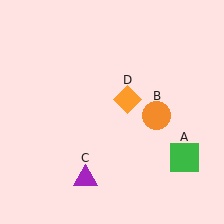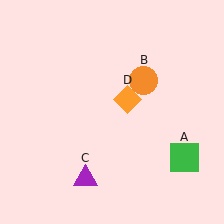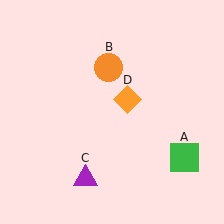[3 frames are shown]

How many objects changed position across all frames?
1 object changed position: orange circle (object B).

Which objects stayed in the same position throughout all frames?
Green square (object A) and purple triangle (object C) and orange diamond (object D) remained stationary.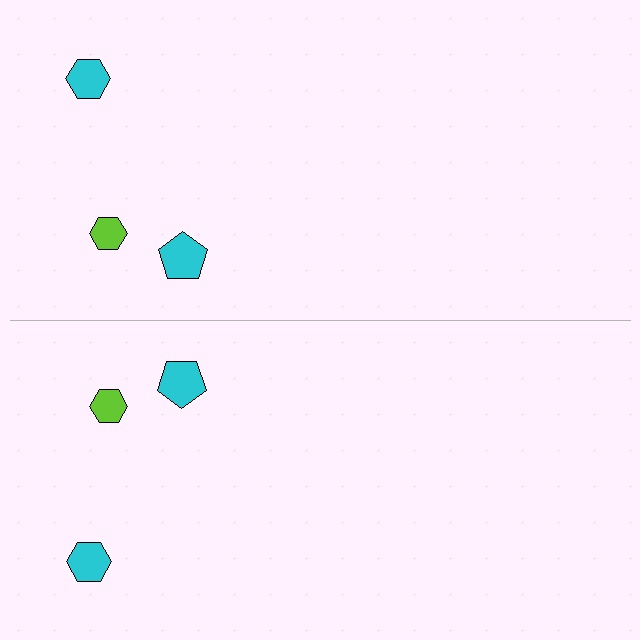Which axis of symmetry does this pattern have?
The pattern has a horizontal axis of symmetry running through the center of the image.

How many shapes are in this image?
There are 6 shapes in this image.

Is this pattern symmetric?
Yes, this pattern has bilateral (reflection) symmetry.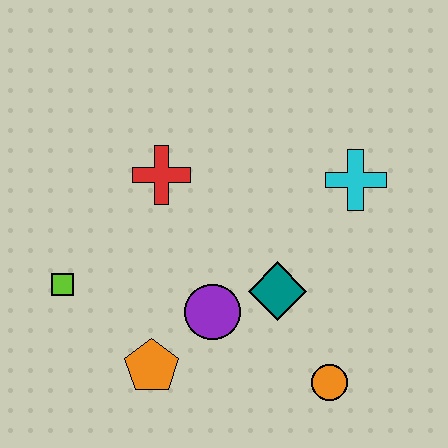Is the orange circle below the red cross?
Yes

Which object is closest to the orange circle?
The teal diamond is closest to the orange circle.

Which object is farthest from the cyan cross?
The lime square is farthest from the cyan cross.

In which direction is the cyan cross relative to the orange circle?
The cyan cross is above the orange circle.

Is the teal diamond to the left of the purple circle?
No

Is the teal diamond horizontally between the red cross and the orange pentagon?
No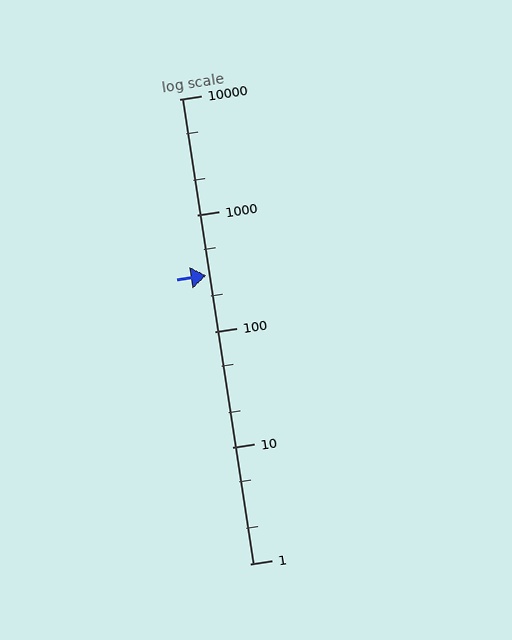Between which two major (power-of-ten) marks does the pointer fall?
The pointer is between 100 and 1000.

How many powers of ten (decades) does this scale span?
The scale spans 4 decades, from 1 to 10000.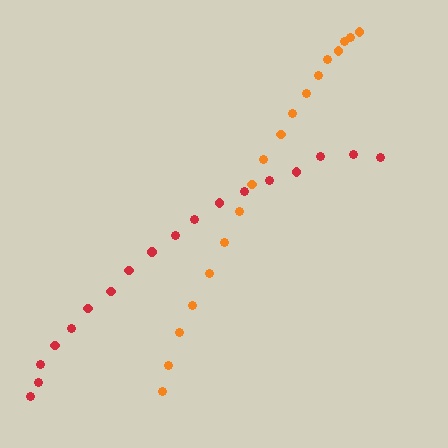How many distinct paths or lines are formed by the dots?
There are 2 distinct paths.